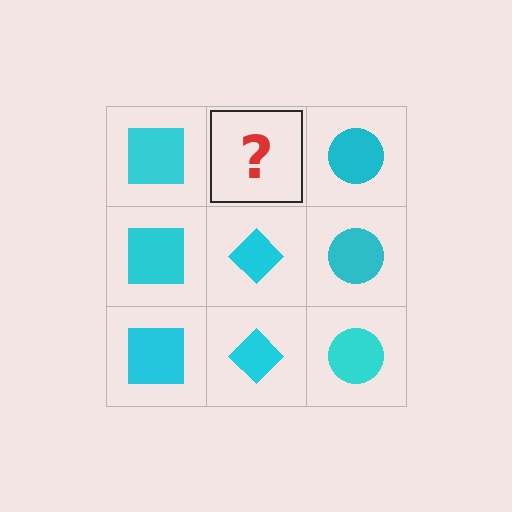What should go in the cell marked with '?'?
The missing cell should contain a cyan diamond.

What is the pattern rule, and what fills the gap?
The rule is that each column has a consistent shape. The gap should be filled with a cyan diamond.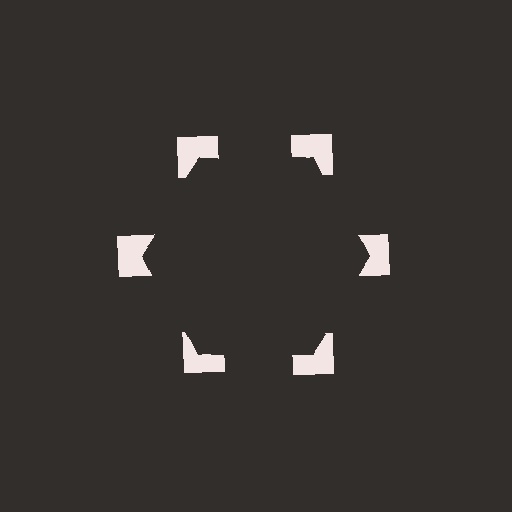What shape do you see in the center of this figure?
An illusory hexagon — its edges are inferred from the aligned wedge cuts in the notched squares, not physically drawn.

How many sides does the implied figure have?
6 sides.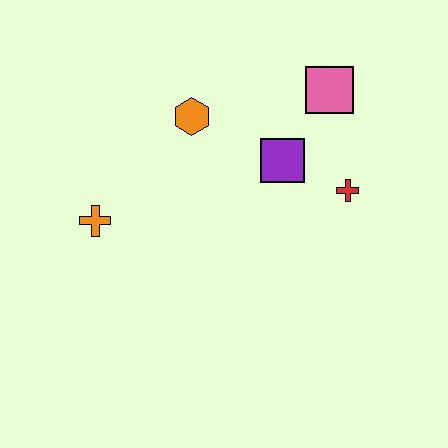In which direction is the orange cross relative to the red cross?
The orange cross is to the left of the red cross.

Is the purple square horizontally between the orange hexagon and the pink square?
Yes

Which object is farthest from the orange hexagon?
The red cross is farthest from the orange hexagon.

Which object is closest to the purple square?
The red cross is closest to the purple square.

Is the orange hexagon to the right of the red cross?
No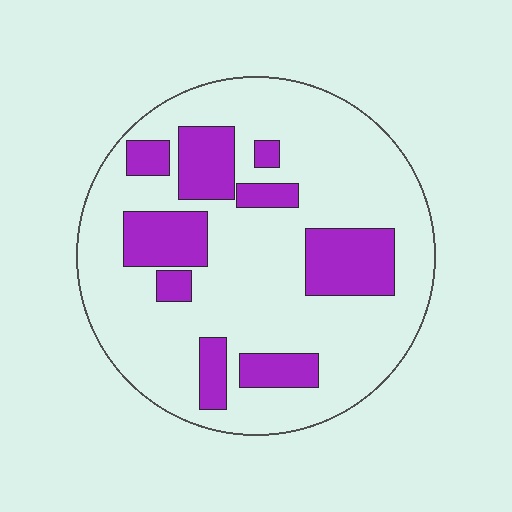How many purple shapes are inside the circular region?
9.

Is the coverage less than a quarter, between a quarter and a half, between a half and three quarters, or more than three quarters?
Less than a quarter.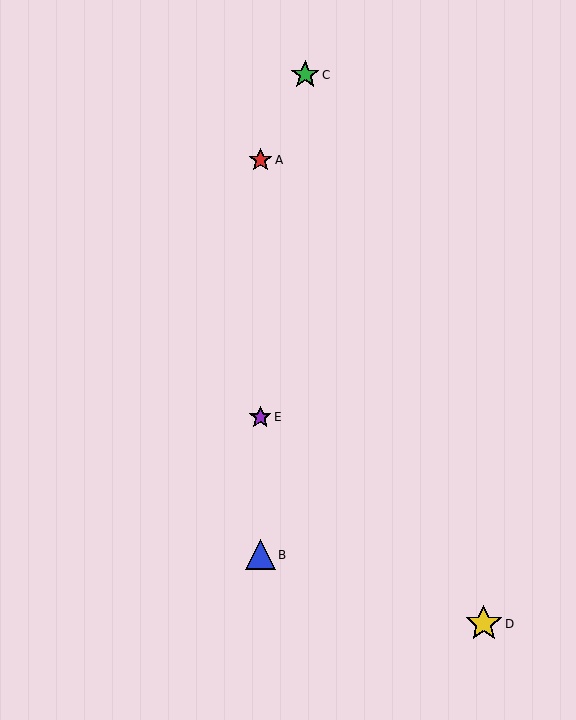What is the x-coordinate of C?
Object C is at x≈305.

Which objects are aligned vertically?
Objects A, B, E are aligned vertically.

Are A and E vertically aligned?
Yes, both are at x≈260.